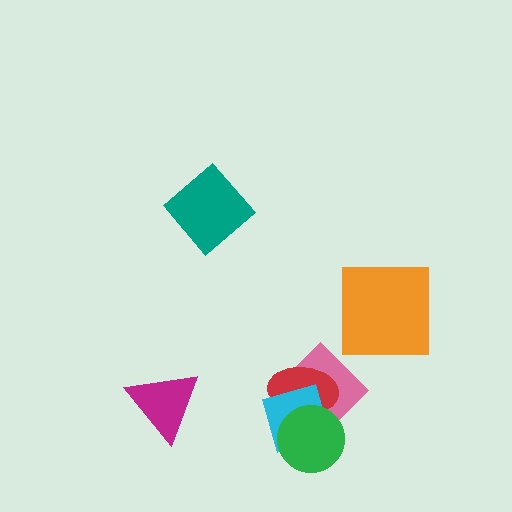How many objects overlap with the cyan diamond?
3 objects overlap with the cyan diamond.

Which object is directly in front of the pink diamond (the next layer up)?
The red ellipse is directly in front of the pink diamond.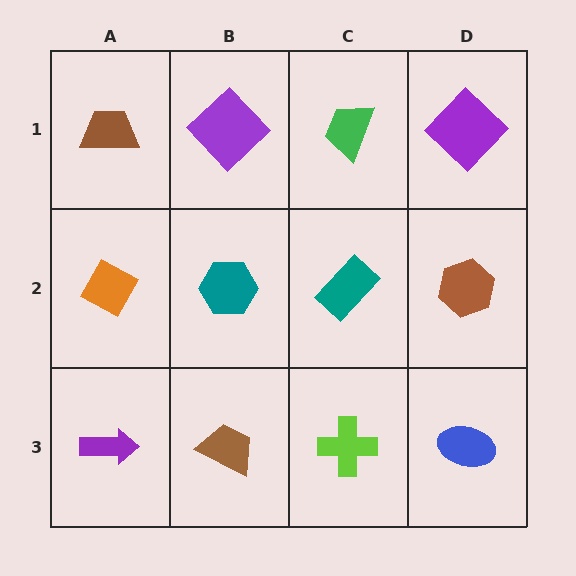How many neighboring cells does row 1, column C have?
3.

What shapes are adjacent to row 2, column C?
A green trapezoid (row 1, column C), a lime cross (row 3, column C), a teal hexagon (row 2, column B), a brown hexagon (row 2, column D).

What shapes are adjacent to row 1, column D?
A brown hexagon (row 2, column D), a green trapezoid (row 1, column C).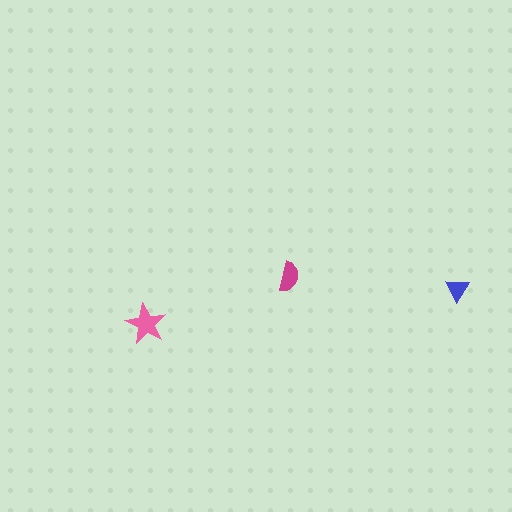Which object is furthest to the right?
The blue triangle is rightmost.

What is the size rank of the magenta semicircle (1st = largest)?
2nd.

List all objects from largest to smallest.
The pink star, the magenta semicircle, the blue triangle.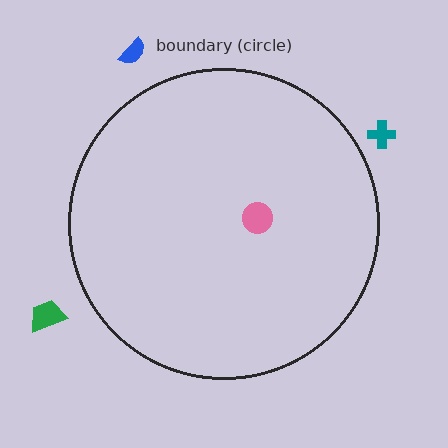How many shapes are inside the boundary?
1 inside, 3 outside.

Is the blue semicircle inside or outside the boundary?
Outside.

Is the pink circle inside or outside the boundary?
Inside.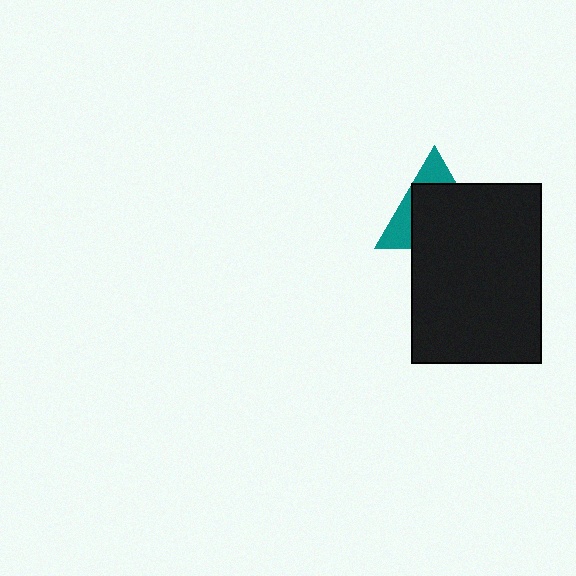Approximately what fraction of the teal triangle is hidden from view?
Roughly 67% of the teal triangle is hidden behind the black rectangle.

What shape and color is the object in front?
The object in front is a black rectangle.